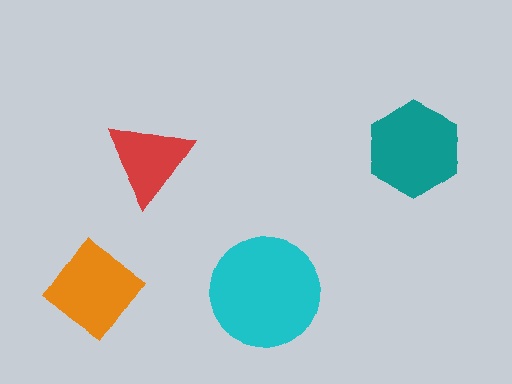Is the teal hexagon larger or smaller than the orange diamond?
Larger.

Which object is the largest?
The cyan circle.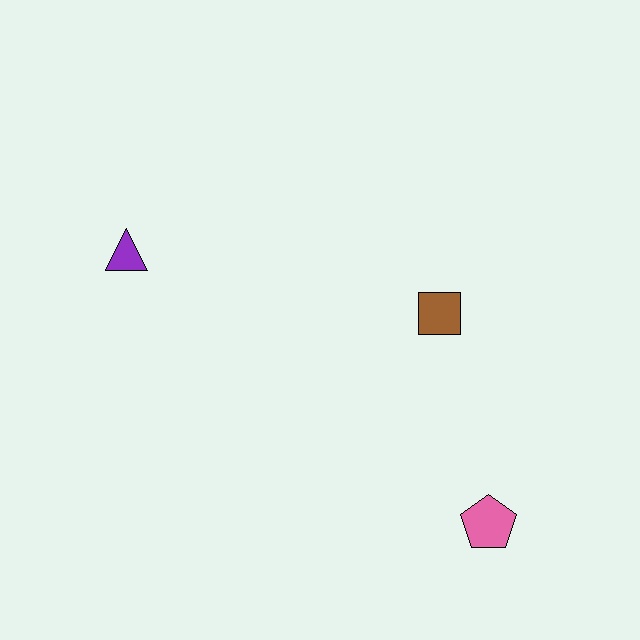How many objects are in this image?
There are 3 objects.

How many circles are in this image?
There are no circles.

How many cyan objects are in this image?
There are no cyan objects.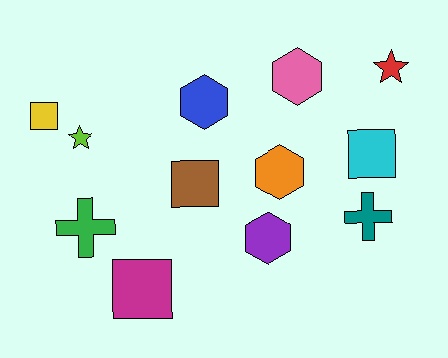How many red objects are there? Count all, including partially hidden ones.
There is 1 red object.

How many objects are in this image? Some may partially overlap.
There are 12 objects.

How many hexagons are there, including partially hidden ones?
There are 4 hexagons.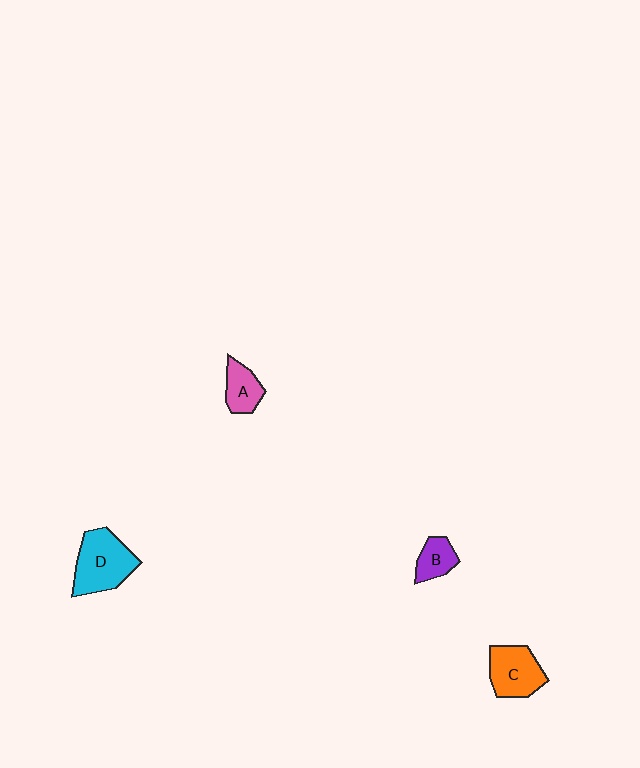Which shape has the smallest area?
Shape B (purple).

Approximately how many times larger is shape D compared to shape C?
Approximately 1.3 times.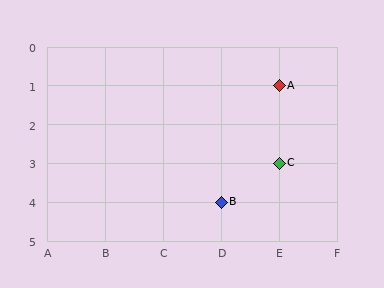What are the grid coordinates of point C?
Point C is at grid coordinates (E, 3).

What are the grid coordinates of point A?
Point A is at grid coordinates (E, 1).